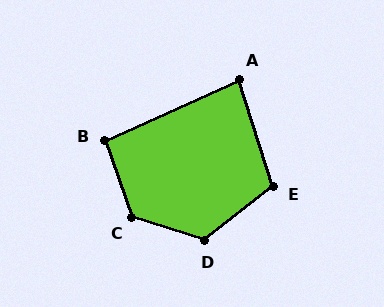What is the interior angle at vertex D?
Approximately 124 degrees (obtuse).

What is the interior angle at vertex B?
Approximately 95 degrees (obtuse).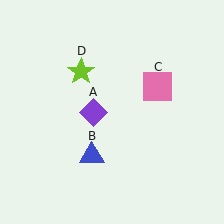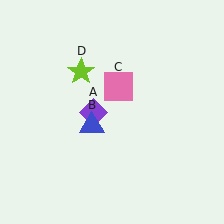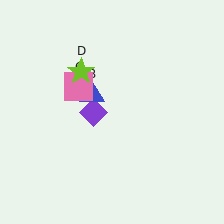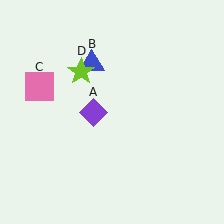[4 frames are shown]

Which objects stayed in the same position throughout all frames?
Purple diamond (object A) and lime star (object D) remained stationary.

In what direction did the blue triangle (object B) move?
The blue triangle (object B) moved up.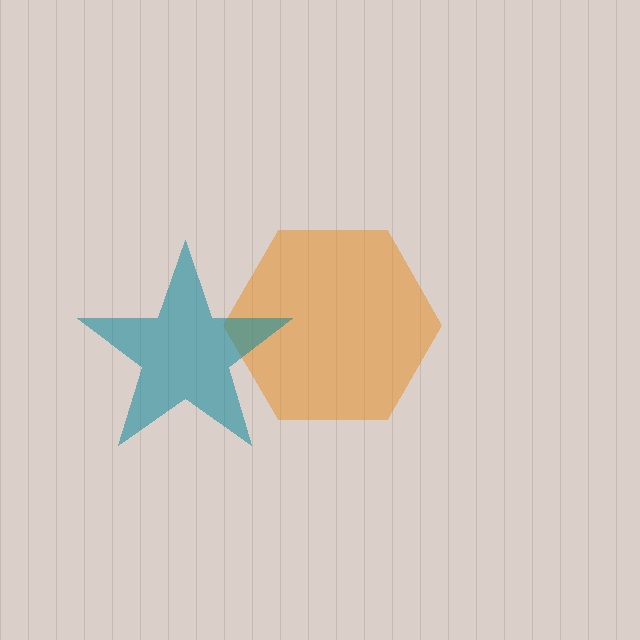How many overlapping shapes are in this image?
There are 2 overlapping shapes in the image.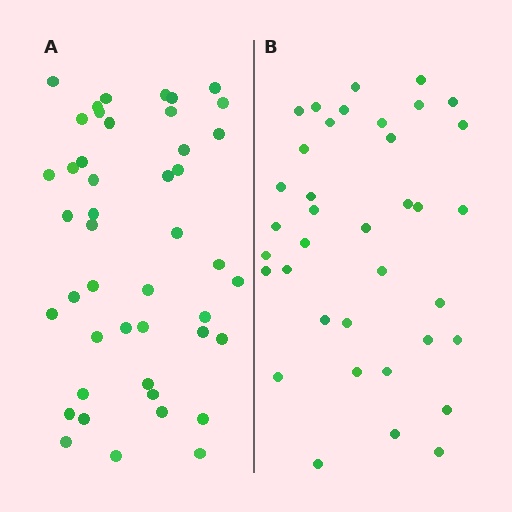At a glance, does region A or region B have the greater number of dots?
Region A (the left region) has more dots.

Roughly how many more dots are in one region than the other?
Region A has roughly 8 or so more dots than region B.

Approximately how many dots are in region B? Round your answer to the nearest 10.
About 40 dots. (The exact count is 37, which rounds to 40.)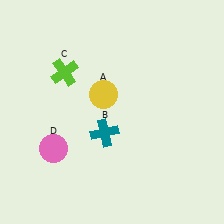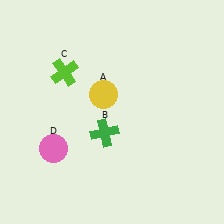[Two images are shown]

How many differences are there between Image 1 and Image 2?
There is 1 difference between the two images.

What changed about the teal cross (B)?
In Image 1, B is teal. In Image 2, it changed to green.